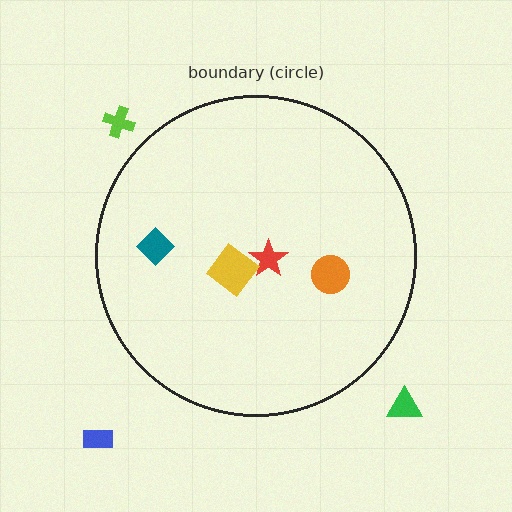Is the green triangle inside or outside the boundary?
Outside.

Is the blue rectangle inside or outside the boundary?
Outside.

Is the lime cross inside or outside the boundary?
Outside.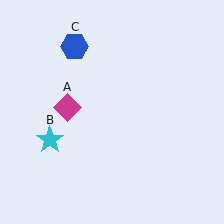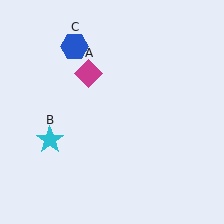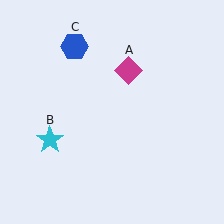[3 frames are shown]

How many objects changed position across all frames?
1 object changed position: magenta diamond (object A).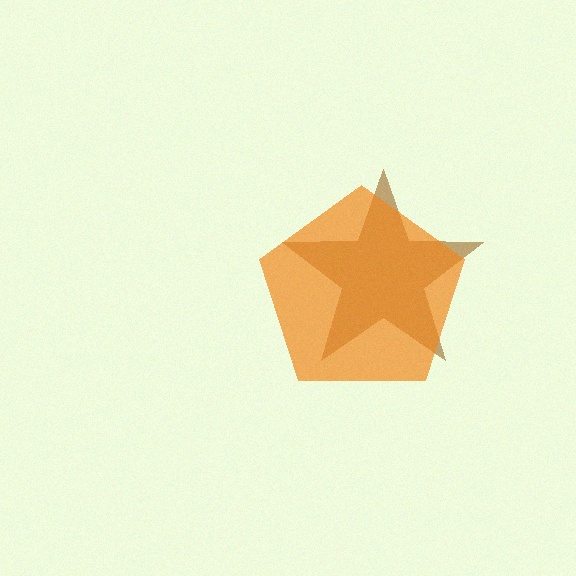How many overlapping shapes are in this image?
There are 2 overlapping shapes in the image.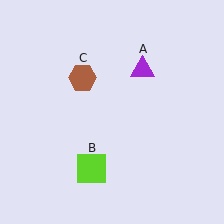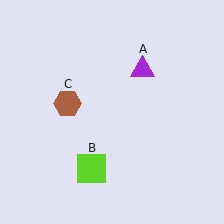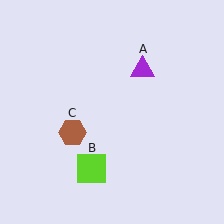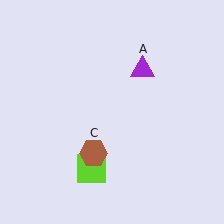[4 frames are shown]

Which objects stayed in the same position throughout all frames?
Purple triangle (object A) and lime square (object B) remained stationary.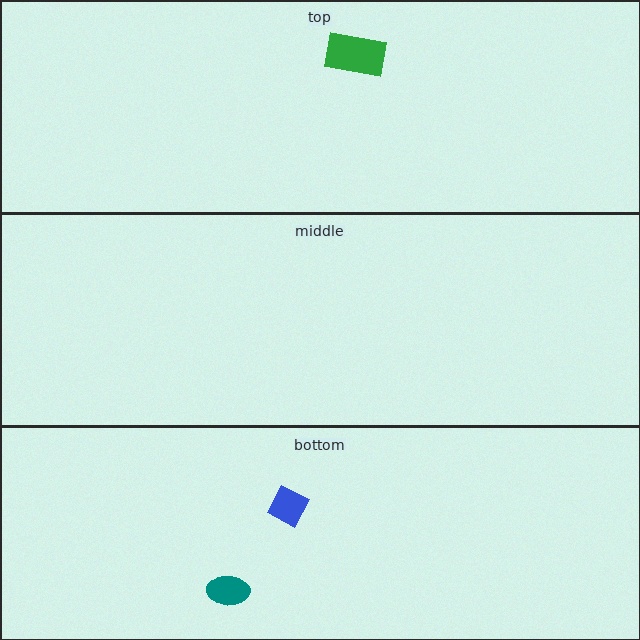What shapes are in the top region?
The green rectangle.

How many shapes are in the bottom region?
2.